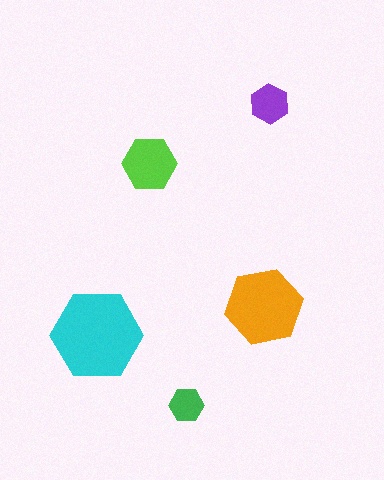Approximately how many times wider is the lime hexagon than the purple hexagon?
About 1.5 times wider.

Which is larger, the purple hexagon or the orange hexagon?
The orange one.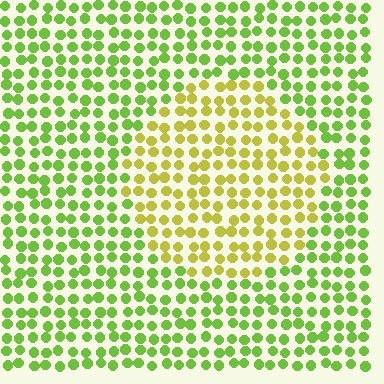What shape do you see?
I see a circle.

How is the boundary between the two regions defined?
The boundary is defined purely by a slight shift in hue (about 36 degrees). Spacing, size, and orientation are identical on both sides.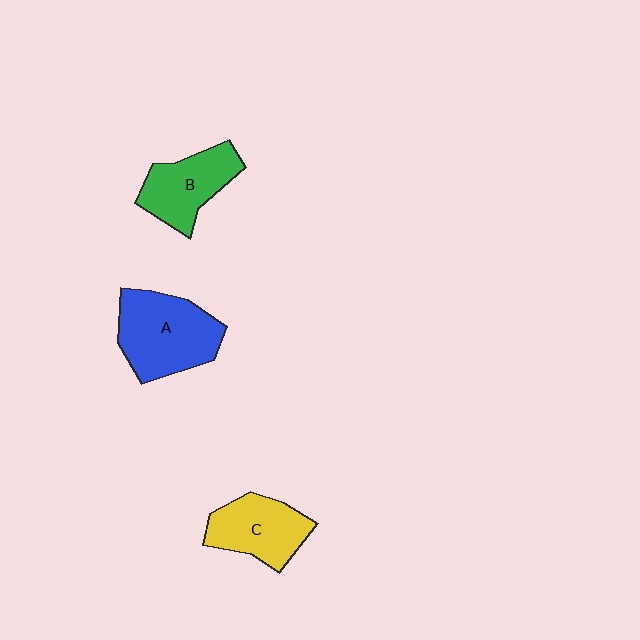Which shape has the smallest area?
Shape B (green).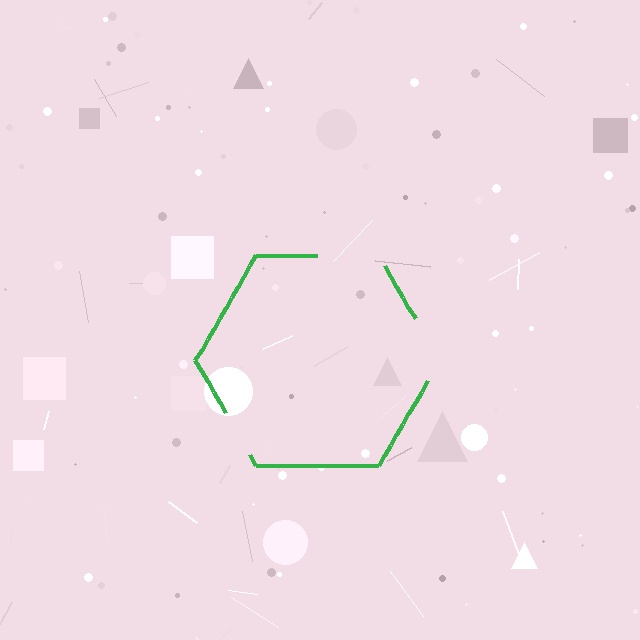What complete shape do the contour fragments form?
The contour fragments form a hexagon.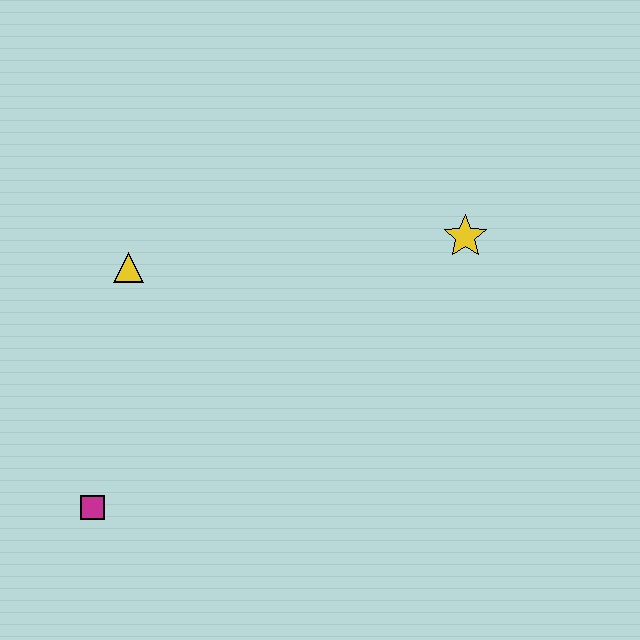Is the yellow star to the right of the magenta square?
Yes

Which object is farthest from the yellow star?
The magenta square is farthest from the yellow star.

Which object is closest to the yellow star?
The yellow triangle is closest to the yellow star.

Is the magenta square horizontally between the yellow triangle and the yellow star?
No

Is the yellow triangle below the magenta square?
No